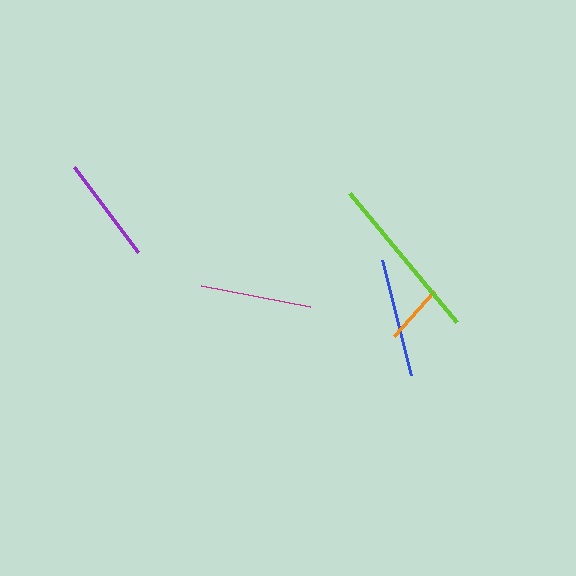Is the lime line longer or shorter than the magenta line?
The lime line is longer than the magenta line.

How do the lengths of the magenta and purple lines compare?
The magenta and purple lines are approximately the same length.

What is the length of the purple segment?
The purple segment is approximately 107 pixels long.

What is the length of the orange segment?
The orange segment is approximately 60 pixels long.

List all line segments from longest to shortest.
From longest to shortest: lime, blue, magenta, purple, orange.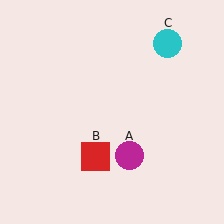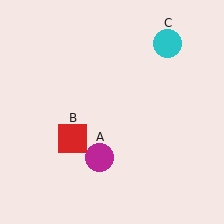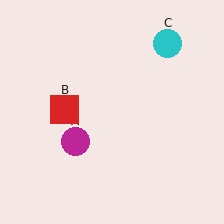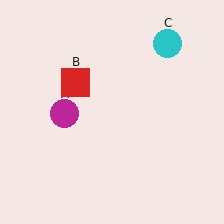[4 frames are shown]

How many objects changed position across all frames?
2 objects changed position: magenta circle (object A), red square (object B).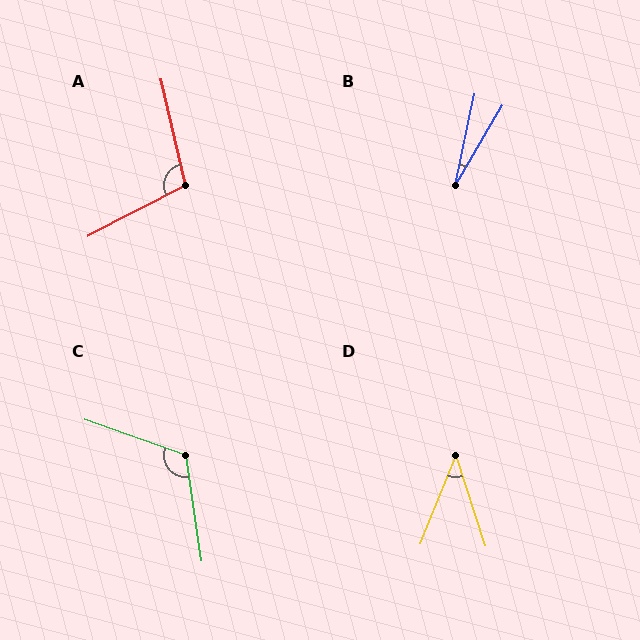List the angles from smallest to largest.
B (18°), D (40°), A (105°), C (118°).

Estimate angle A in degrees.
Approximately 105 degrees.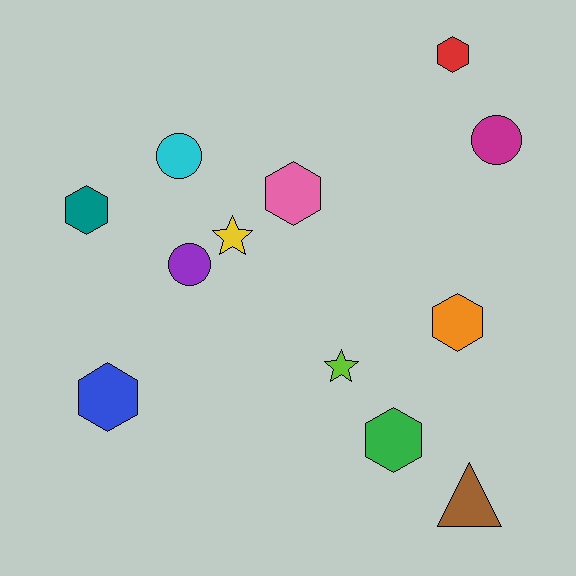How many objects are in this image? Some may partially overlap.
There are 12 objects.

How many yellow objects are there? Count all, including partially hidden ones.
There is 1 yellow object.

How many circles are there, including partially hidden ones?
There are 3 circles.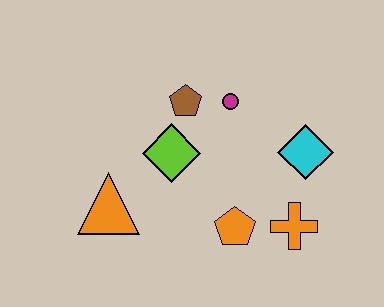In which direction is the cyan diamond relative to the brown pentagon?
The cyan diamond is to the right of the brown pentagon.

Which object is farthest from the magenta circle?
The orange triangle is farthest from the magenta circle.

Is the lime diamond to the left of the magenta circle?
Yes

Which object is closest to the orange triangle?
The lime diamond is closest to the orange triangle.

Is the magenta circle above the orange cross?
Yes